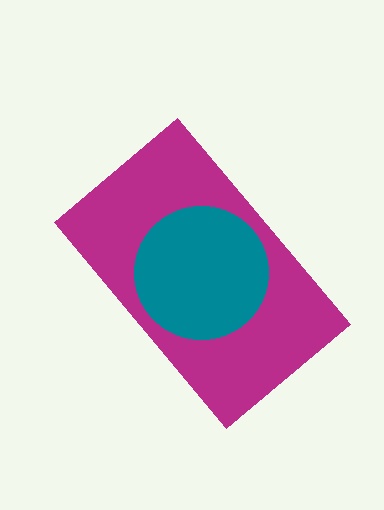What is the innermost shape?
The teal circle.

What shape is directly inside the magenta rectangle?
The teal circle.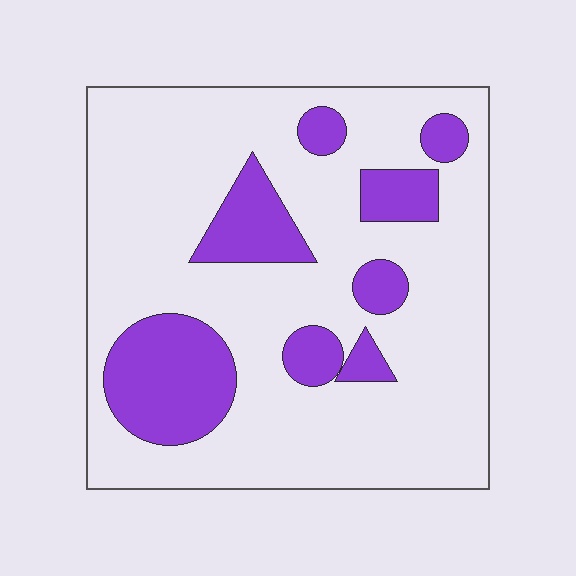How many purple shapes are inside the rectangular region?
8.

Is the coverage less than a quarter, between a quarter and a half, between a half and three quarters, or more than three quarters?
Less than a quarter.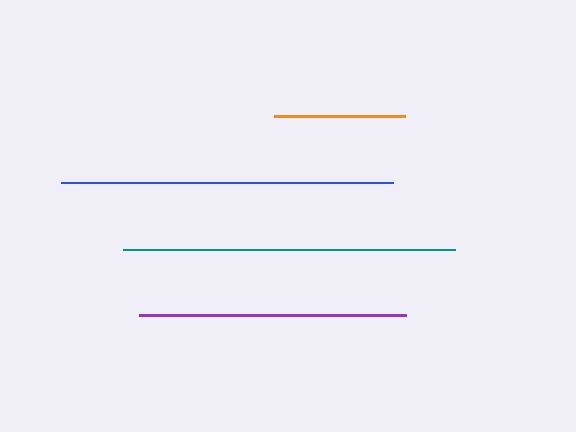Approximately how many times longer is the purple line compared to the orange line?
The purple line is approximately 2.1 times the length of the orange line.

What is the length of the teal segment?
The teal segment is approximately 332 pixels long.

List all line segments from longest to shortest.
From longest to shortest: teal, blue, purple, orange.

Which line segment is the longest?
The teal line is the longest at approximately 332 pixels.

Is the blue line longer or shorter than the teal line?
The teal line is longer than the blue line.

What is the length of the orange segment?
The orange segment is approximately 130 pixels long.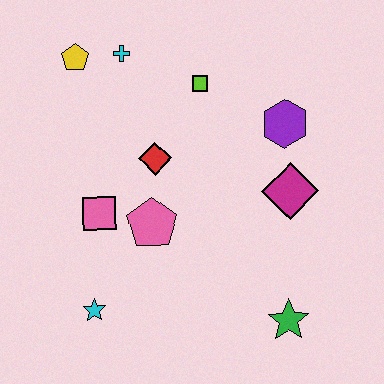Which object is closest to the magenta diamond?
The purple hexagon is closest to the magenta diamond.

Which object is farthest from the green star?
The yellow pentagon is farthest from the green star.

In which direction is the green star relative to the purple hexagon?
The green star is below the purple hexagon.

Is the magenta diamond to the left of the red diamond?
No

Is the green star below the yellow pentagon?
Yes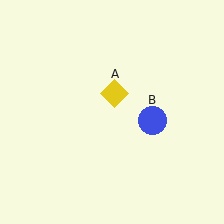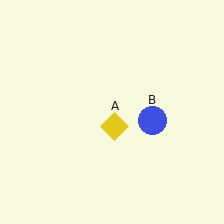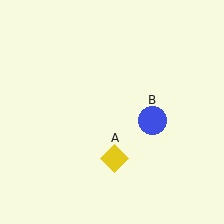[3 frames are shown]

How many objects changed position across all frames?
1 object changed position: yellow diamond (object A).